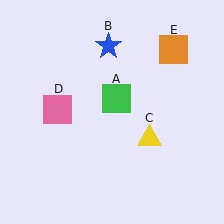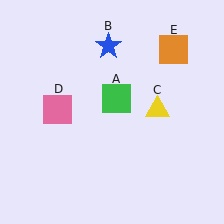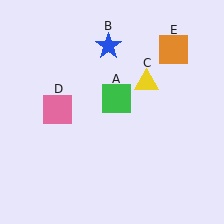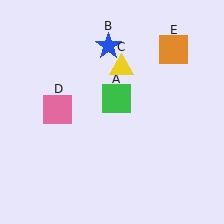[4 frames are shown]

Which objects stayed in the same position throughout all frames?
Green square (object A) and blue star (object B) and pink square (object D) and orange square (object E) remained stationary.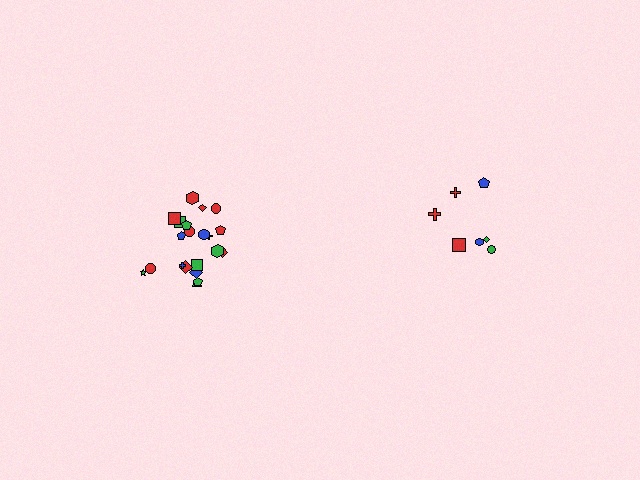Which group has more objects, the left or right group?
The left group.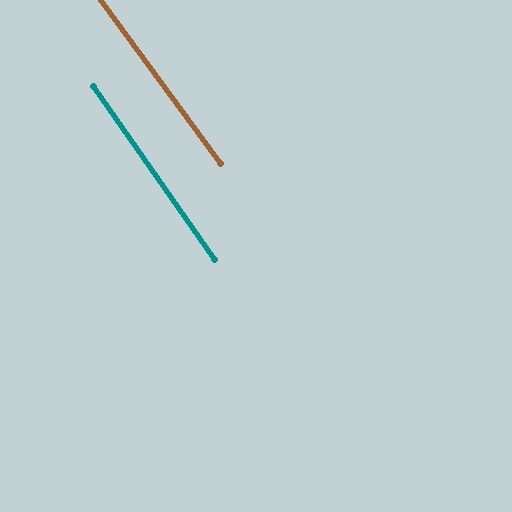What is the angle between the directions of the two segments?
Approximately 1 degree.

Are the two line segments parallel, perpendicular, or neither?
Parallel — their directions differ by only 1.0°.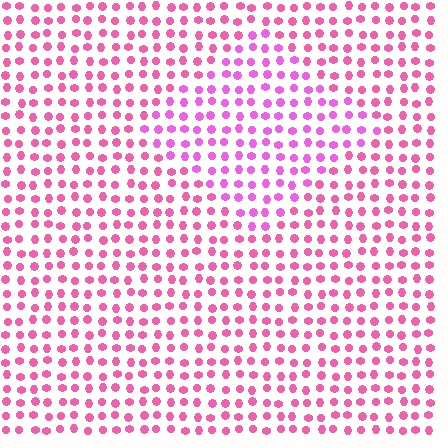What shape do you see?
I see a diamond.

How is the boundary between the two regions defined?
The boundary is defined purely by a slight shift in hue (about 24 degrees). Spacing, size, and orientation are identical on both sides.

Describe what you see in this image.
The image is filled with small pink elements in a uniform arrangement. A diamond-shaped region is visible where the elements are tinted to a slightly different hue, forming a subtle color boundary.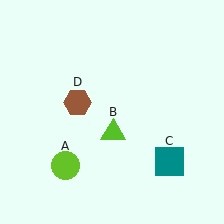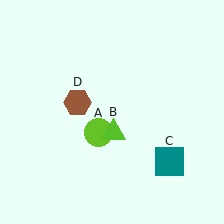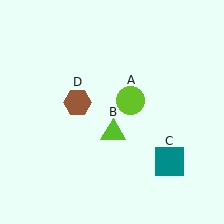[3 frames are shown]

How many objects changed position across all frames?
1 object changed position: lime circle (object A).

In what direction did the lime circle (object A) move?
The lime circle (object A) moved up and to the right.